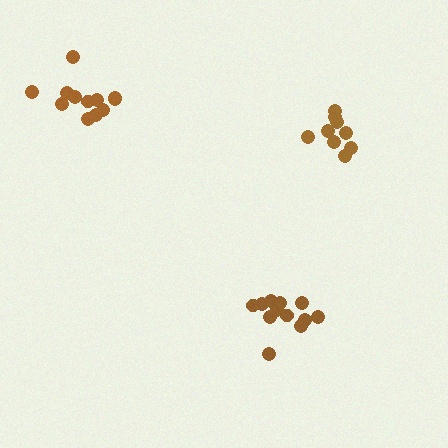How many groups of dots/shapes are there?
There are 3 groups.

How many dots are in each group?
Group 1: 9 dots, Group 2: 12 dots, Group 3: 12 dots (33 total).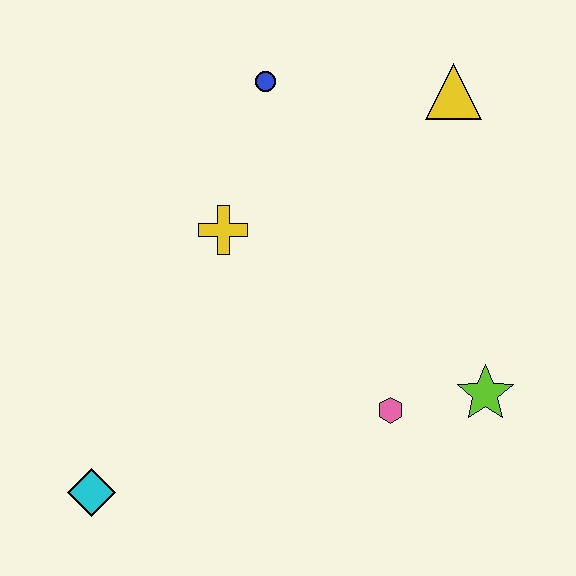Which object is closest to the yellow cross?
The blue circle is closest to the yellow cross.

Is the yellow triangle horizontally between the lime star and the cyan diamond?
Yes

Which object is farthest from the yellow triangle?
The cyan diamond is farthest from the yellow triangle.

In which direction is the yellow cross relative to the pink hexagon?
The yellow cross is above the pink hexagon.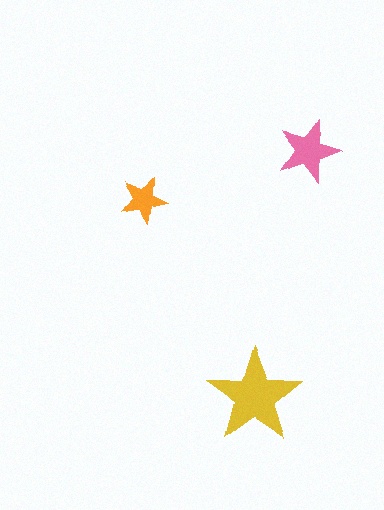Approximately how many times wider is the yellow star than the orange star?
About 2 times wider.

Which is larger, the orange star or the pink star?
The pink one.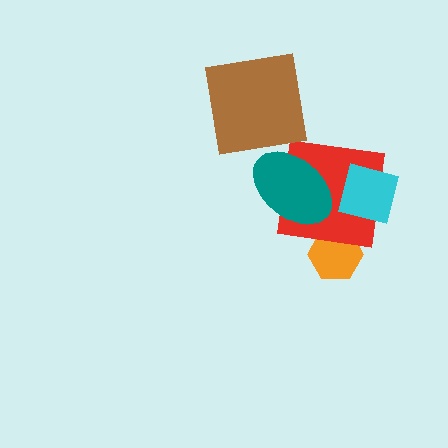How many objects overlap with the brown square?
0 objects overlap with the brown square.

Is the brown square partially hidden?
No, no other shape covers it.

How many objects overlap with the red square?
3 objects overlap with the red square.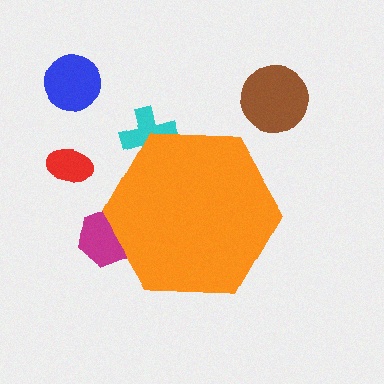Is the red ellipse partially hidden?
No, the red ellipse is fully visible.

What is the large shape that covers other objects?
An orange hexagon.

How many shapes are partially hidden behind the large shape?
2 shapes are partially hidden.